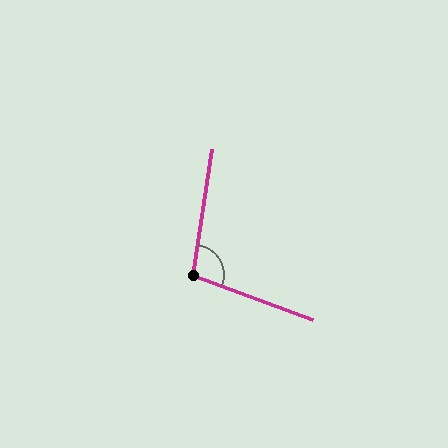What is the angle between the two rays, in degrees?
Approximately 102 degrees.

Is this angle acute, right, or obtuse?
It is obtuse.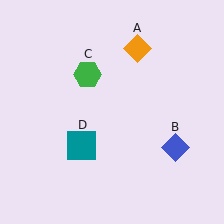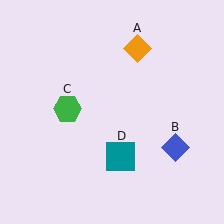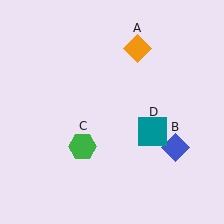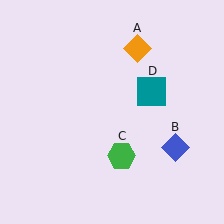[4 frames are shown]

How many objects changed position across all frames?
2 objects changed position: green hexagon (object C), teal square (object D).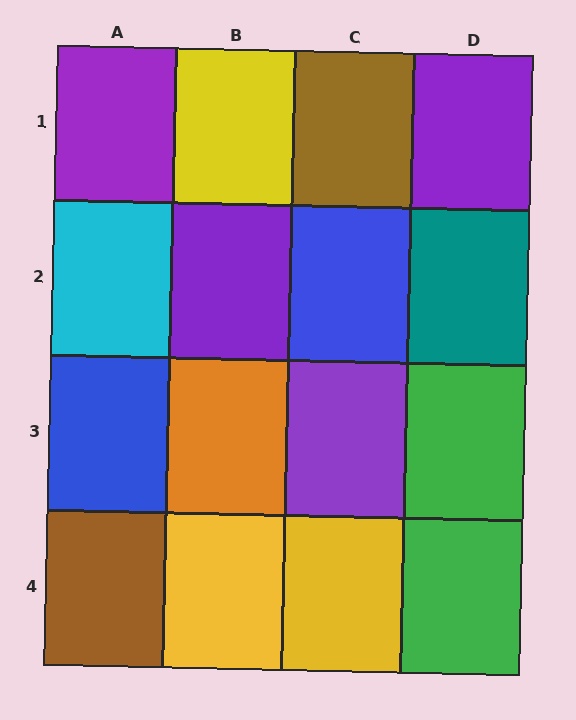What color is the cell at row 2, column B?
Purple.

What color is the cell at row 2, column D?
Teal.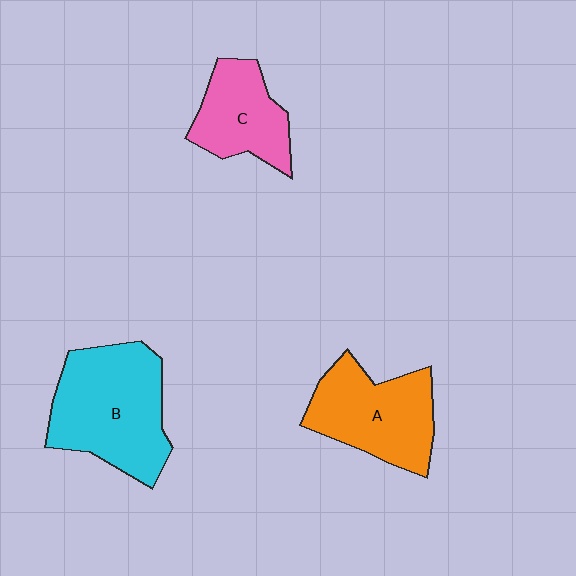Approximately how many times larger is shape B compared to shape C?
Approximately 1.7 times.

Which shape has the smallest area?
Shape C (pink).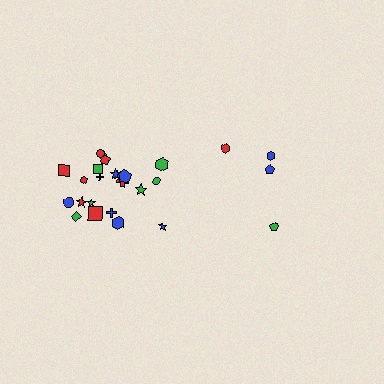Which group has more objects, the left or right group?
The left group.